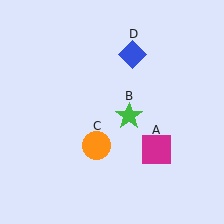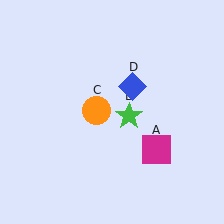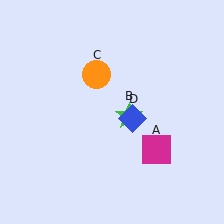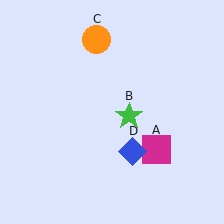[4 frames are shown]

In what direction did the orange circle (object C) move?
The orange circle (object C) moved up.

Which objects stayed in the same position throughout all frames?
Magenta square (object A) and green star (object B) remained stationary.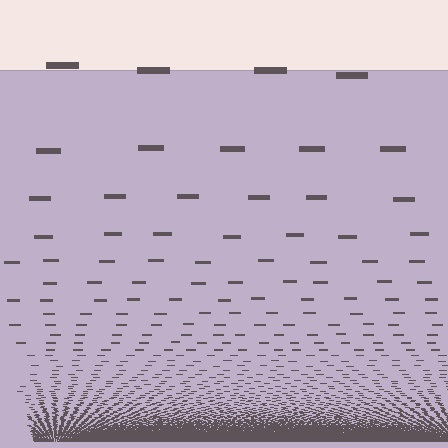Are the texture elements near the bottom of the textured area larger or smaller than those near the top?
Smaller. The gradient is inverted — elements near the bottom are smaller and denser.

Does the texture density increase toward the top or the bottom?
Density increases toward the bottom.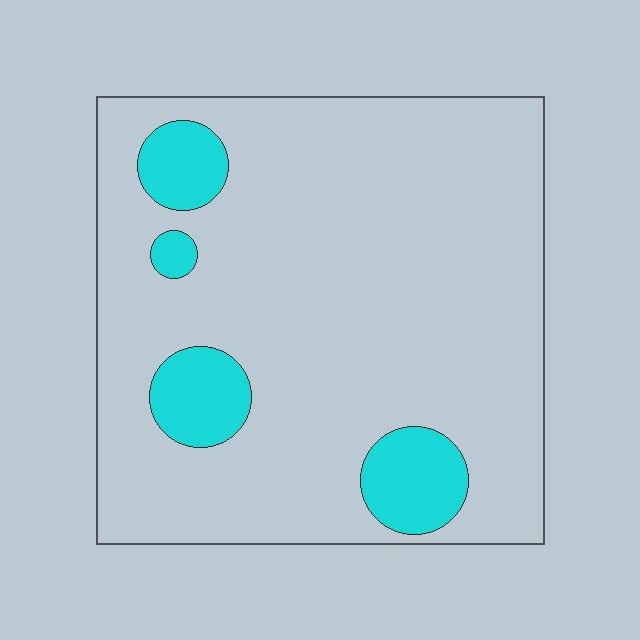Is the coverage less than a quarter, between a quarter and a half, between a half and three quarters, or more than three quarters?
Less than a quarter.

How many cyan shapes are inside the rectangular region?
4.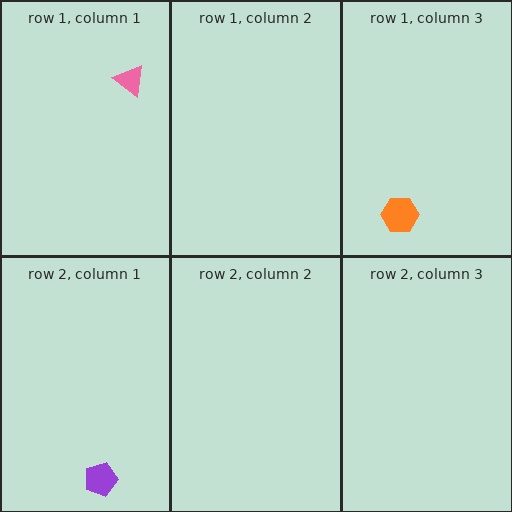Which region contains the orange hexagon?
The row 1, column 3 region.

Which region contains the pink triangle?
The row 1, column 1 region.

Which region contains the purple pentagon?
The row 2, column 1 region.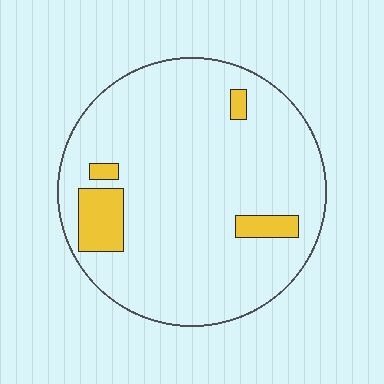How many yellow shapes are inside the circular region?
4.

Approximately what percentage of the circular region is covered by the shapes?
Approximately 10%.